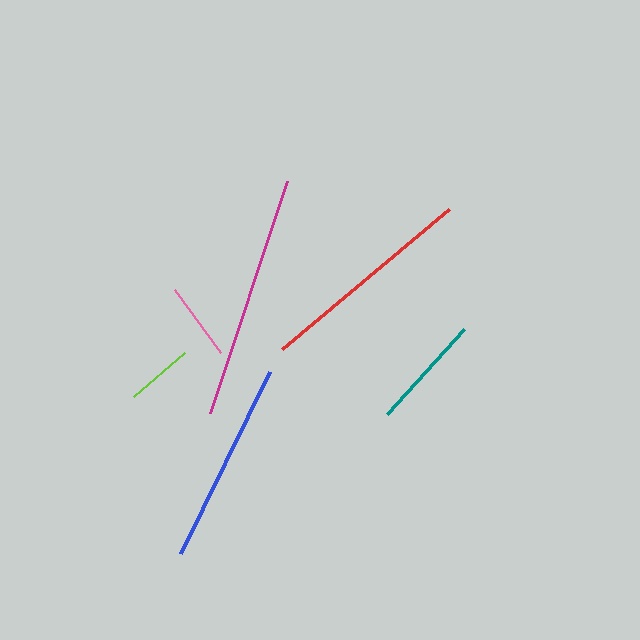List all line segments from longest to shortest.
From longest to shortest: magenta, red, blue, teal, pink, lime.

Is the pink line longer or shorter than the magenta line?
The magenta line is longer than the pink line.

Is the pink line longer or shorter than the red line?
The red line is longer than the pink line.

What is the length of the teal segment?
The teal segment is approximately 114 pixels long.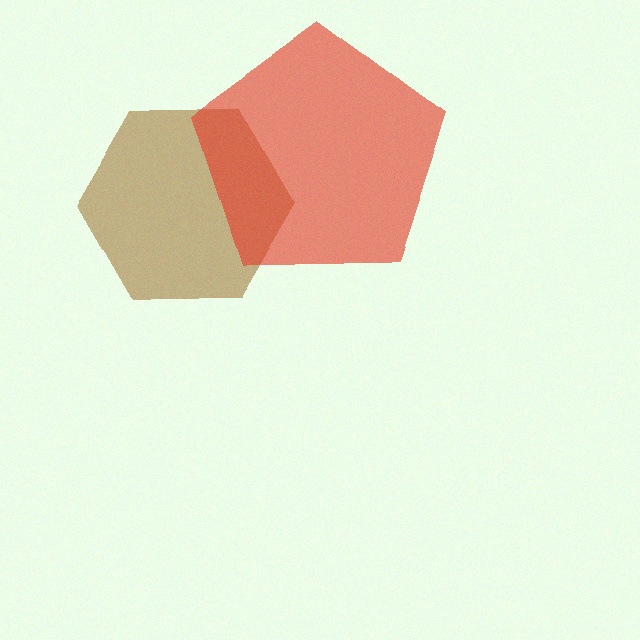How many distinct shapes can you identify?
There are 2 distinct shapes: a brown hexagon, a red pentagon.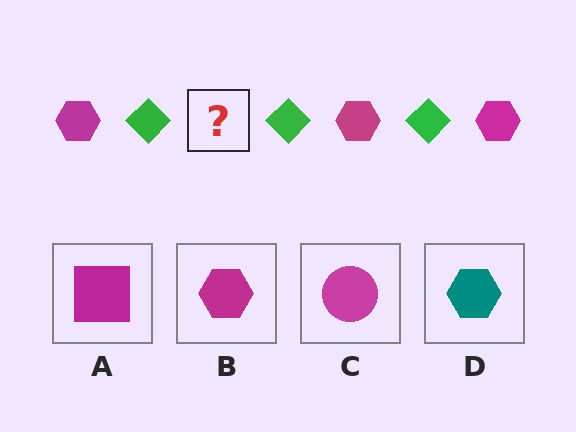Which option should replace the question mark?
Option B.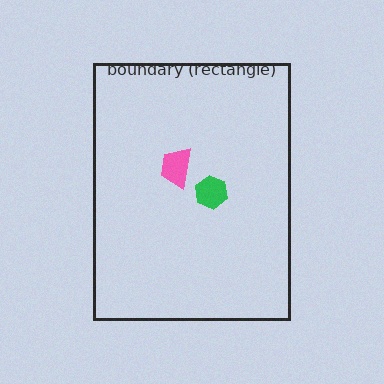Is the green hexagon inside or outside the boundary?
Inside.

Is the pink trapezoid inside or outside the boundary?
Inside.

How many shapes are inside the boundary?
2 inside, 0 outside.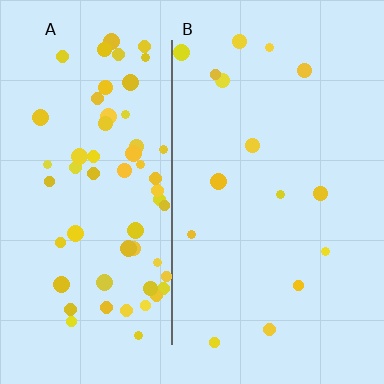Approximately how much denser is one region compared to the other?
Approximately 4.1× — region A over region B.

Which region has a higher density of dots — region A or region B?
A (the left).